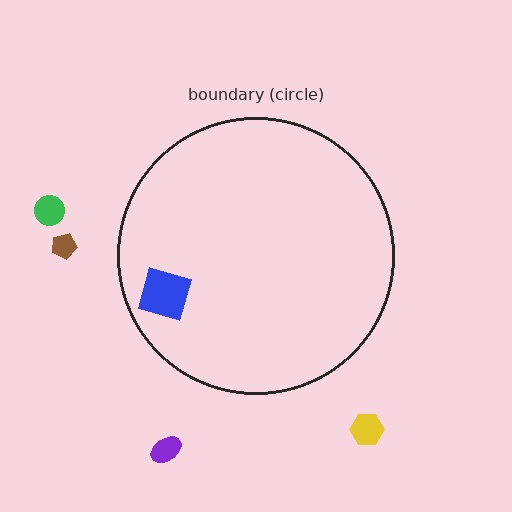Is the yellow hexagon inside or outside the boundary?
Outside.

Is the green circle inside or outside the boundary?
Outside.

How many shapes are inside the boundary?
1 inside, 4 outside.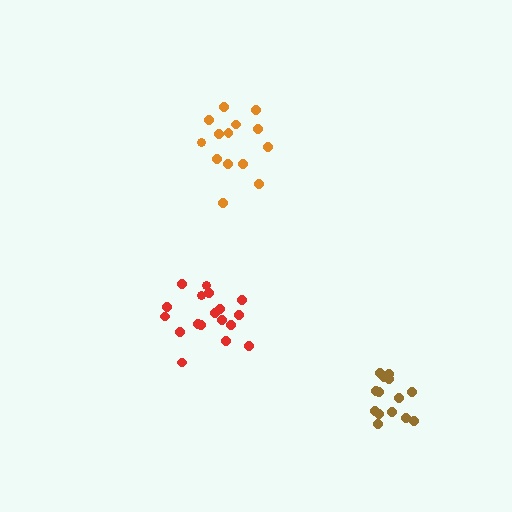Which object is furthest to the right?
The brown cluster is rightmost.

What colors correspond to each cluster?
The clusters are colored: red, brown, orange.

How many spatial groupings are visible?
There are 3 spatial groupings.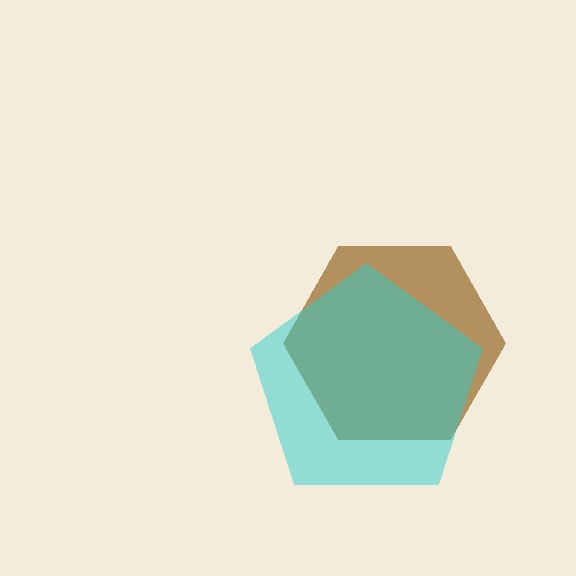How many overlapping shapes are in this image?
There are 2 overlapping shapes in the image.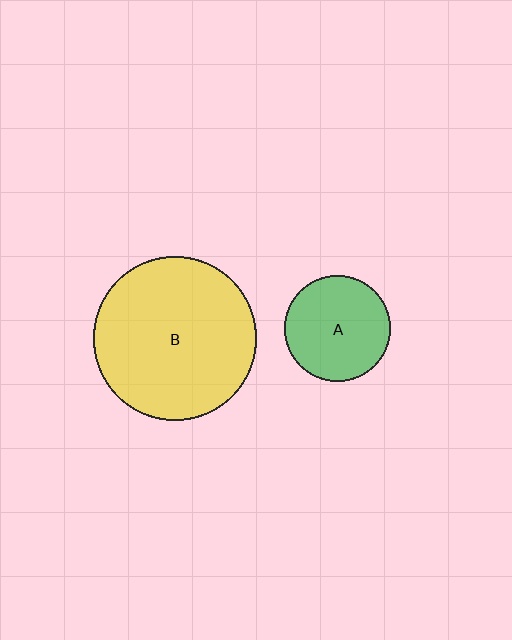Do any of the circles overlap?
No, none of the circles overlap.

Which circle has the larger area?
Circle B (yellow).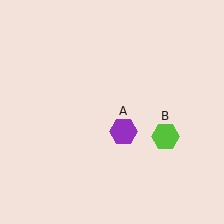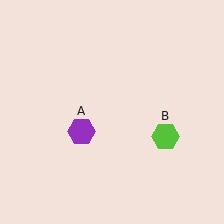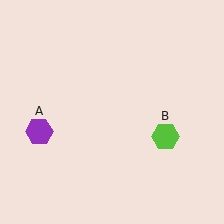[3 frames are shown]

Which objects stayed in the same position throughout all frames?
Lime hexagon (object B) remained stationary.